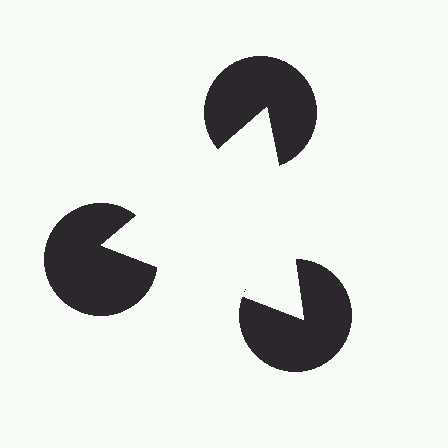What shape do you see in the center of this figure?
An illusory triangle — its edges are inferred from the aligned wedge cuts in the pac-man discs, not physically drawn.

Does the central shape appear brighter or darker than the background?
It typically appears slightly brighter than the background, even though no actual brightness change is drawn.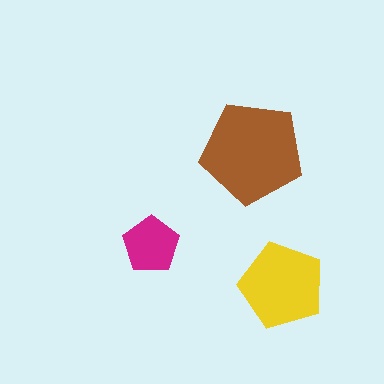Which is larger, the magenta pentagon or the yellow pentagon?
The yellow one.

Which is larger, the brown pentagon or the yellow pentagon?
The brown one.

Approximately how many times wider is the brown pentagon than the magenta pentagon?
About 2 times wider.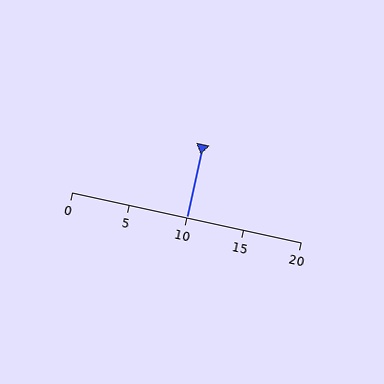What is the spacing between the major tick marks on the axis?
The major ticks are spaced 5 apart.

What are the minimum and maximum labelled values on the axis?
The axis runs from 0 to 20.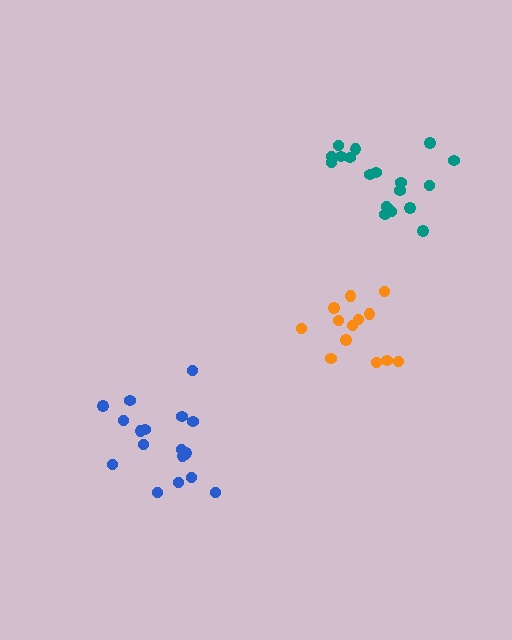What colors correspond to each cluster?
The clusters are colored: orange, teal, blue.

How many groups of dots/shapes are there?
There are 3 groups.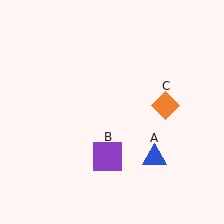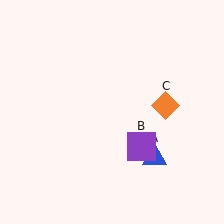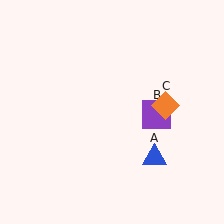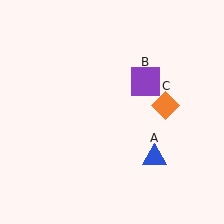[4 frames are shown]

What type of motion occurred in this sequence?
The purple square (object B) rotated counterclockwise around the center of the scene.